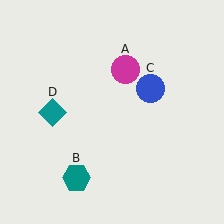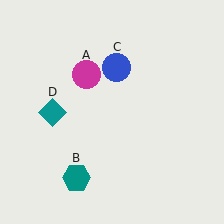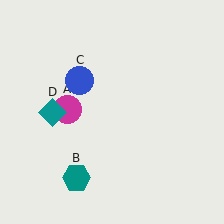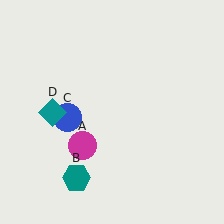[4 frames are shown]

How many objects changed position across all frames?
2 objects changed position: magenta circle (object A), blue circle (object C).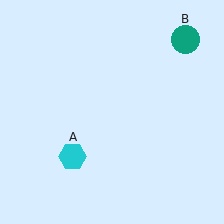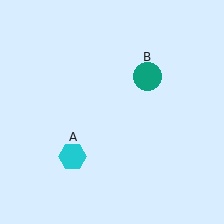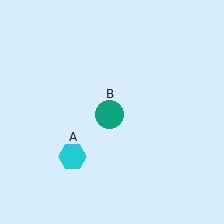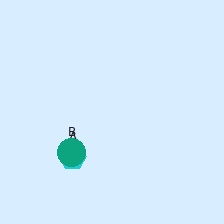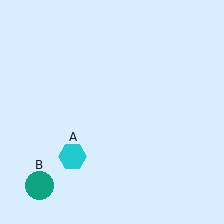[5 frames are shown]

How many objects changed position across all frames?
1 object changed position: teal circle (object B).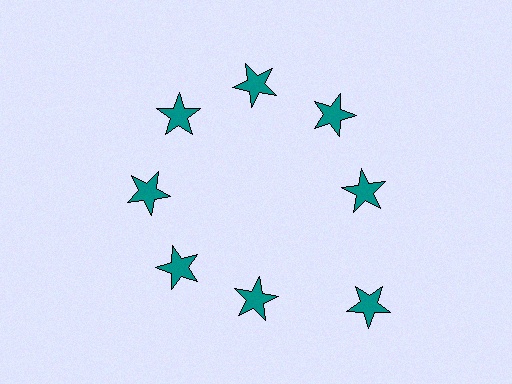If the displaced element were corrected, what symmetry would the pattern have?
It would have 8-fold rotational symmetry — the pattern would map onto itself every 45 degrees.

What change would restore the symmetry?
The symmetry would be restored by moving it inward, back onto the ring so that all 8 stars sit at equal angles and equal distance from the center.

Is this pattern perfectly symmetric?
No. The 8 teal stars are arranged in a ring, but one element near the 4 o'clock position is pushed outward from the center, breaking the 8-fold rotational symmetry.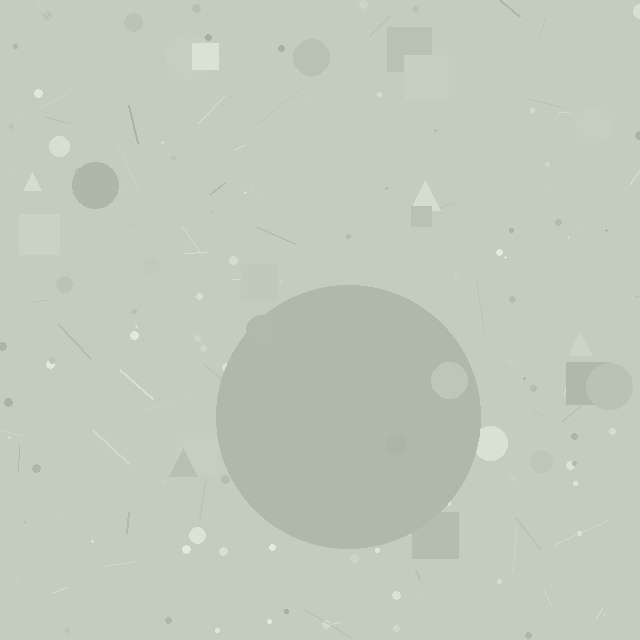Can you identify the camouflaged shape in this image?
The camouflaged shape is a circle.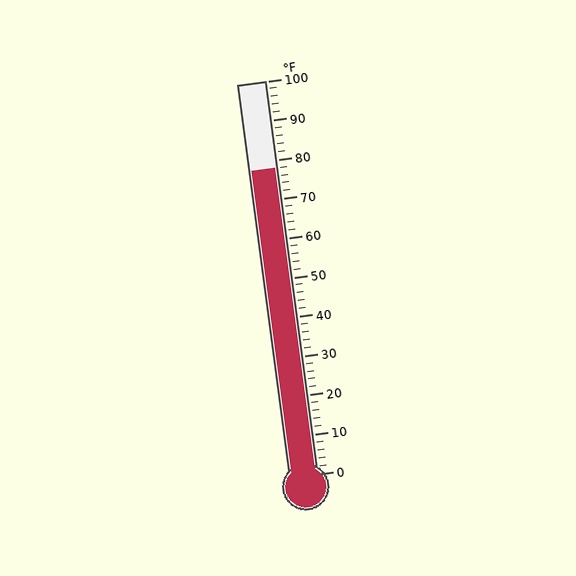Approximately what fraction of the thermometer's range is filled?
The thermometer is filled to approximately 80% of its range.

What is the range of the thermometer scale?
The thermometer scale ranges from 0°F to 100°F.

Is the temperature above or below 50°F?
The temperature is above 50°F.